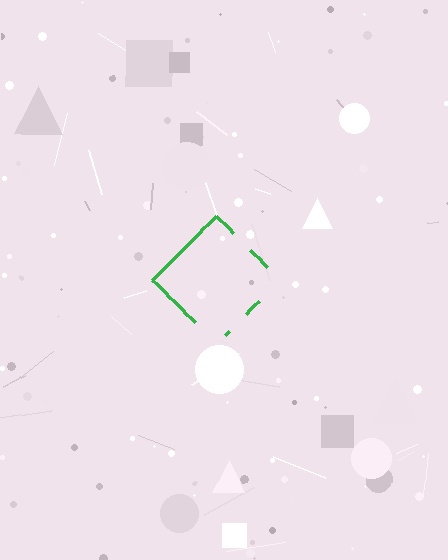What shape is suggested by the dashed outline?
The dashed outline suggests a diamond.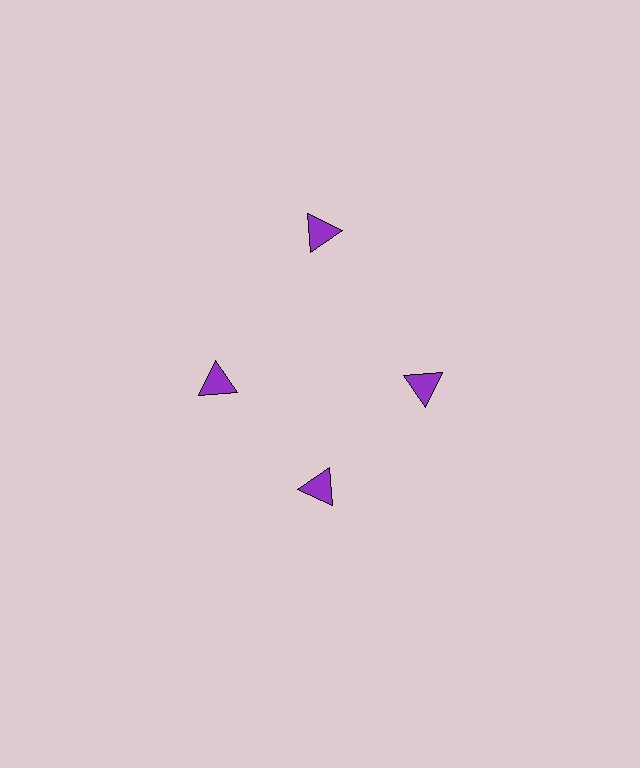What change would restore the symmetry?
The symmetry would be restored by moving it inward, back onto the ring so that all 4 triangles sit at equal angles and equal distance from the center.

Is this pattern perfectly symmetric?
No. The 4 purple triangles are arranged in a ring, but one element near the 12 o'clock position is pushed outward from the center, breaking the 4-fold rotational symmetry.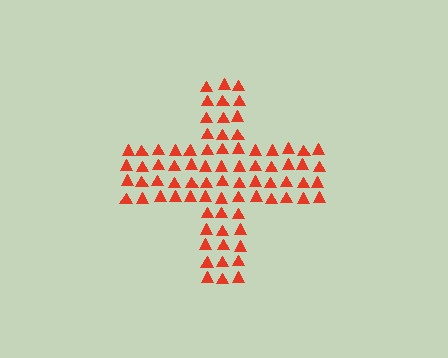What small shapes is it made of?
It is made of small triangles.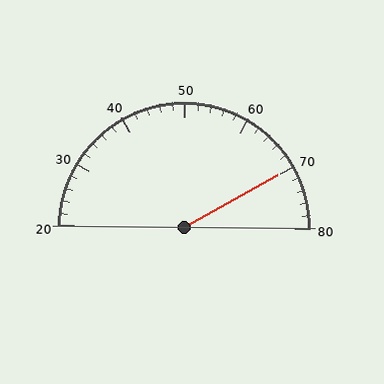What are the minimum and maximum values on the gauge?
The gauge ranges from 20 to 80.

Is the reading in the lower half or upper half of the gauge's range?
The reading is in the upper half of the range (20 to 80).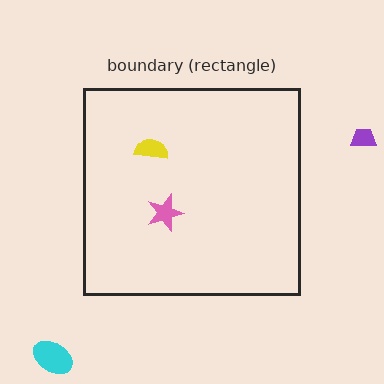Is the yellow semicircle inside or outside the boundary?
Inside.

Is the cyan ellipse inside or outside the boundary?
Outside.